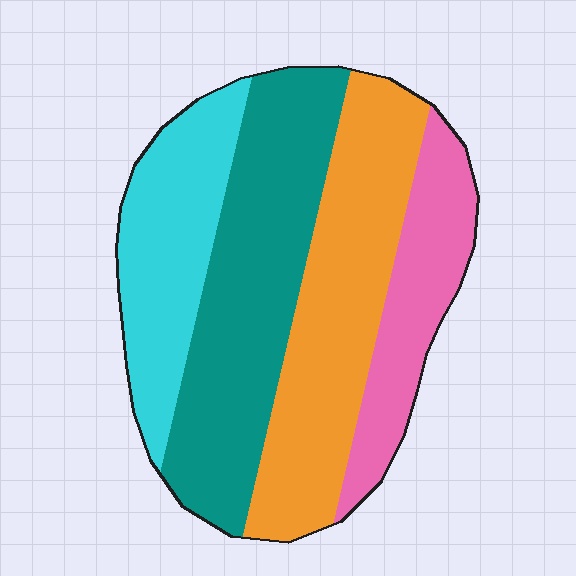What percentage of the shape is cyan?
Cyan takes up between a sixth and a third of the shape.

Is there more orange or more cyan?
Orange.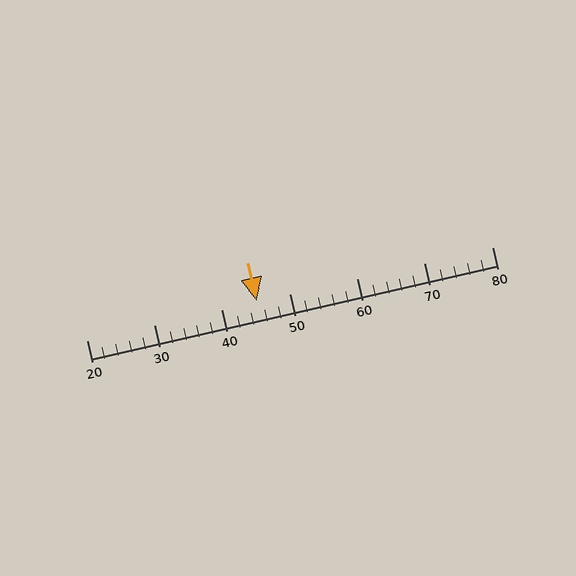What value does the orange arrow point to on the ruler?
The orange arrow points to approximately 45.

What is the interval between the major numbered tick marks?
The major tick marks are spaced 10 units apart.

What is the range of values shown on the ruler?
The ruler shows values from 20 to 80.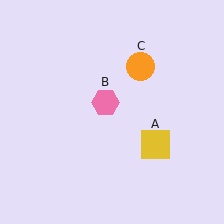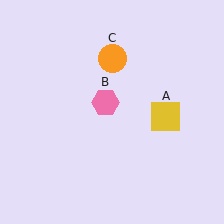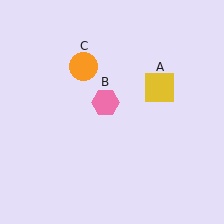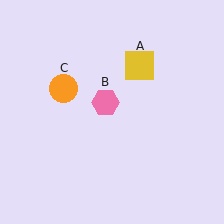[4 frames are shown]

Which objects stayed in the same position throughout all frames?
Pink hexagon (object B) remained stationary.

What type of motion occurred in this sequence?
The yellow square (object A), orange circle (object C) rotated counterclockwise around the center of the scene.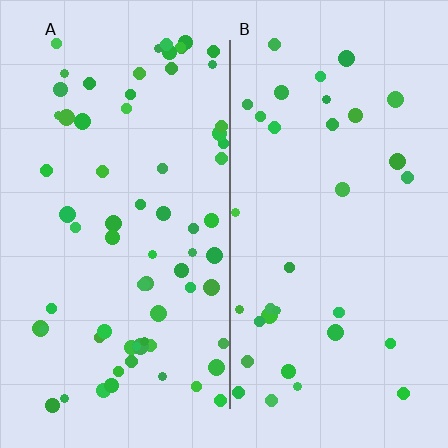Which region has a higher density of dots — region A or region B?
A (the left).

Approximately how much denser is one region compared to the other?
Approximately 1.9× — region A over region B.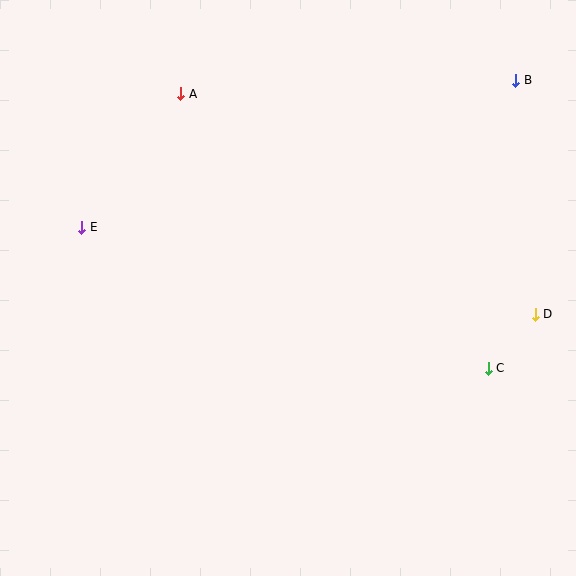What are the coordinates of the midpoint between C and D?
The midpoint between C and D is at (512, 341).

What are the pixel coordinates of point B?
Point B is at (516, 80).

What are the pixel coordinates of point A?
Point A is at (181, 94).